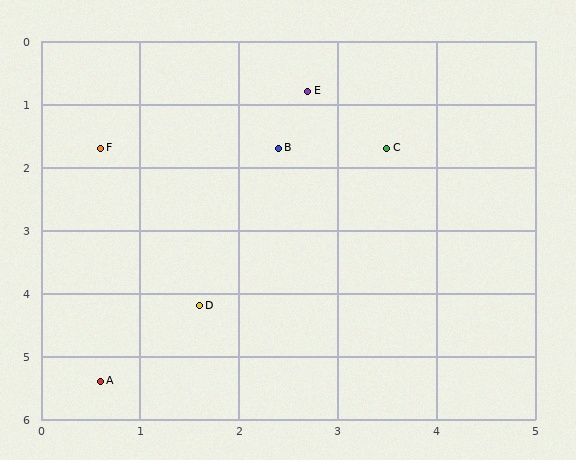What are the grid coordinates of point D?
Point D is at approximately (1.6, 4.2).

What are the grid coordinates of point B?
Point B is at approximately (2.4, 1.7).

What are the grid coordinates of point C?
Point C is at approximately (3.5, 1.7).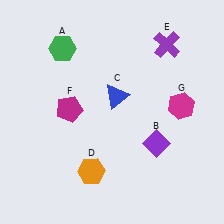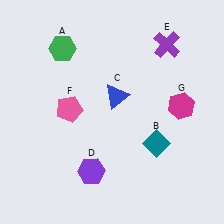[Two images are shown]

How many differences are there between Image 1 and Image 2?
There are 3 differences between the two images.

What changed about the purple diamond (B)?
In Image 1, B is purple. In Image 2, it changed to teal.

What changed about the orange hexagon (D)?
In Image 1, D is orange. In Image 2, it changed to purple.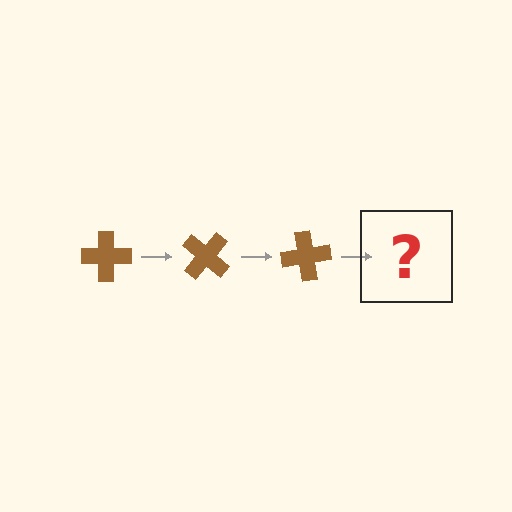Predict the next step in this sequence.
The next step is a brown cross rotated 120 degrees.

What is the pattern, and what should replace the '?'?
The pattern is that the cross rotates 40 degrees each step. The '?' should be a brown cross rotated 120 degrees.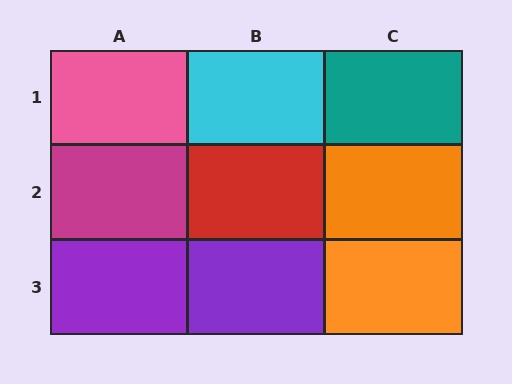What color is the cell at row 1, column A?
Pink.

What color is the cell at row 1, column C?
Teal.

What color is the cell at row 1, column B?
Cyan.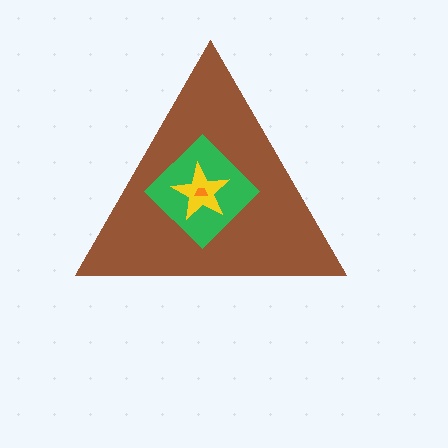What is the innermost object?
The orange trapezoid.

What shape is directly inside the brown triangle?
The green diamond.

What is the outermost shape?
The brown triangle.